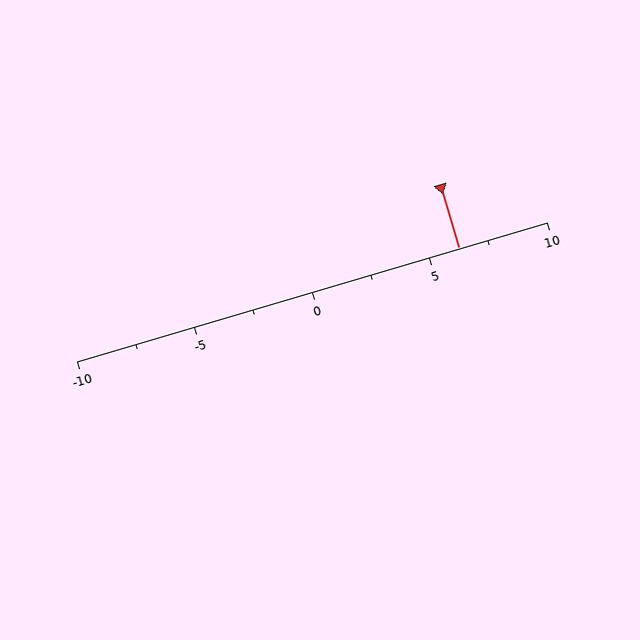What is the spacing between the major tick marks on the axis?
The major ticks are spaced 5 apart.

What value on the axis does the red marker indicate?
The marker indicates approximately 6.2.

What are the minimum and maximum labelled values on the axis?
The axis runs from -10 to 10.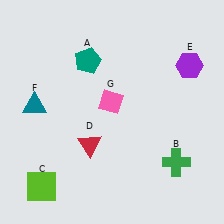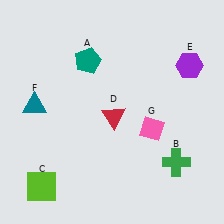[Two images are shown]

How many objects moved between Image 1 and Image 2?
2 objects moved between the two images.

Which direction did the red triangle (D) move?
The red triangle (D) moved up.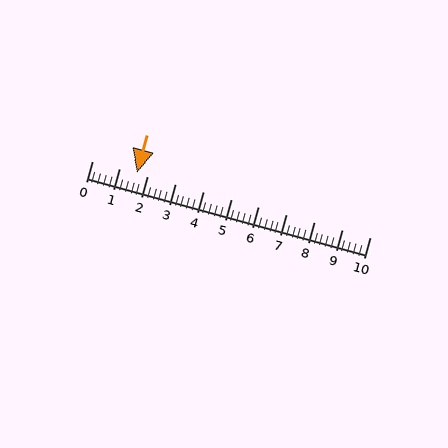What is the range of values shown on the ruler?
The ruler shows values from 0 to 10.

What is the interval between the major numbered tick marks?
The major tick marks are spaced 1 units apart.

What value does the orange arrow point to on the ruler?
The orange arrow points to approximately 1.6.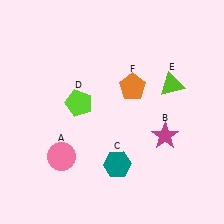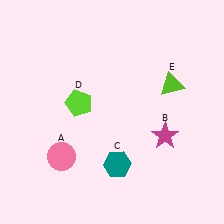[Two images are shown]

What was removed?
The orange pentagon (F) was removed in Image 2.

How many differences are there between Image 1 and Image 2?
There is 1 difference between the two images.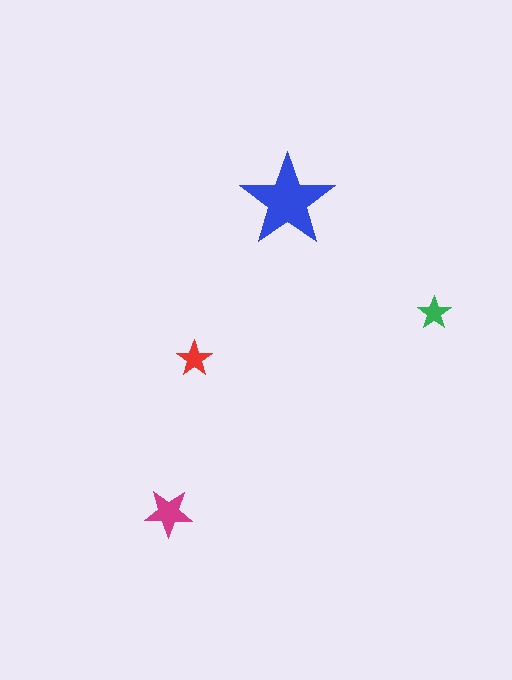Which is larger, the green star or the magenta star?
The magenta one.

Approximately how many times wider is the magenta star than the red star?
About 1.5 times wider.